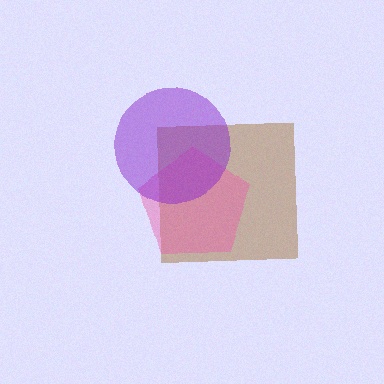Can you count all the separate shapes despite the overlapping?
Yes, there are 3 separate shapes.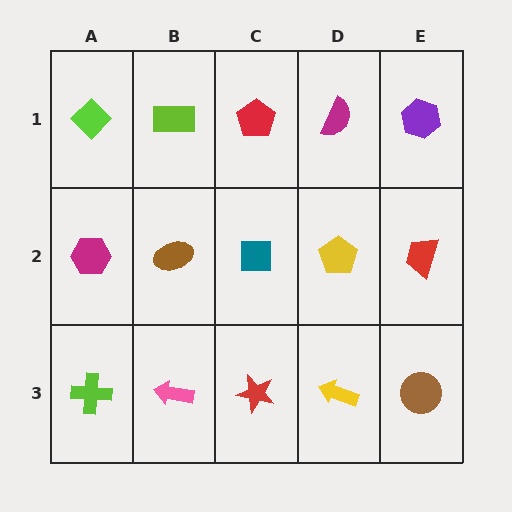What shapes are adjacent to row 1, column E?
A red trapezoid (row 2, column E), a magenta semicircle (row 1, column D).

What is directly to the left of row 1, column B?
A lime diamond.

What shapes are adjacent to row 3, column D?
A yellow pentagon (row 2, column D), a red star (row 3, column C), a brown circle (row 3, column E).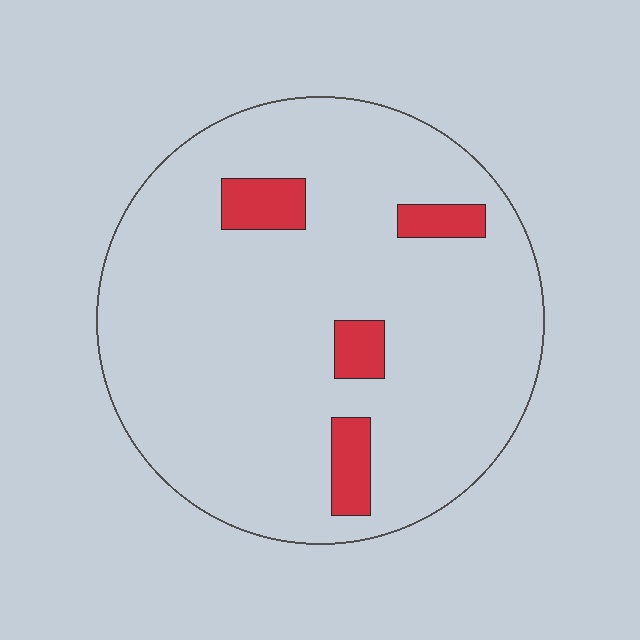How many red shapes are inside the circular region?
4.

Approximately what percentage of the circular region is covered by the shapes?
Approximately 10%.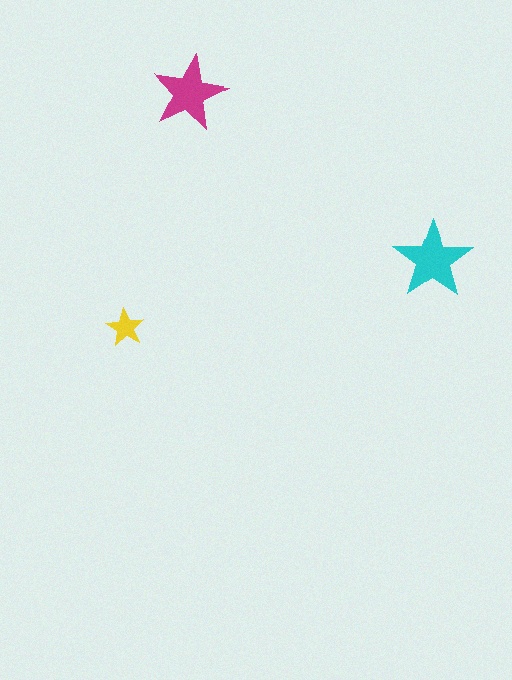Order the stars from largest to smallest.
the cyan one, the magenta one, the yellow one.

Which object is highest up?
The magenta star is topmost.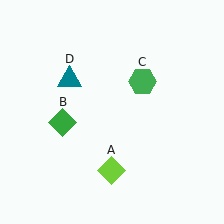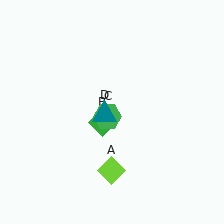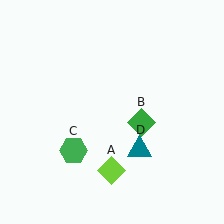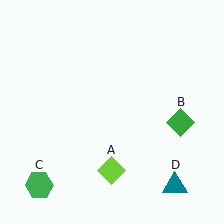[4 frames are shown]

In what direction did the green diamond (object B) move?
The green diamond (object B) moved right.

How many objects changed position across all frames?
3 objects changed position: green diamond (object B), green hexagon (object C), teal triangle (object D).